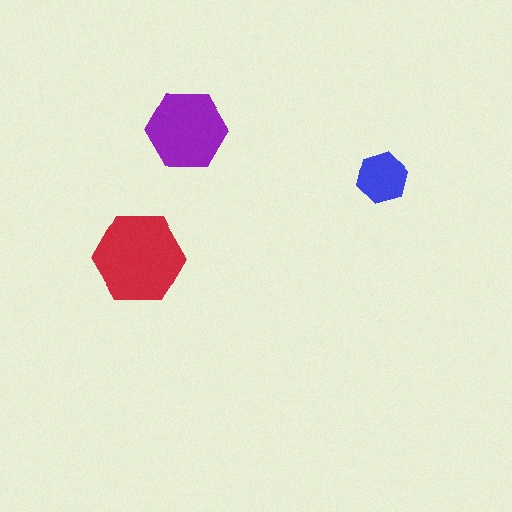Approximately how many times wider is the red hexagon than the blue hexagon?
About 2 times wider.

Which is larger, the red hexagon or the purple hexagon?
The red one.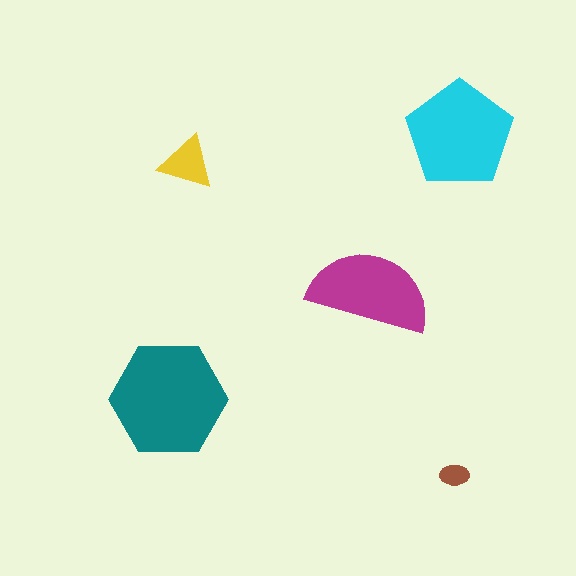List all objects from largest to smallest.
The teal hexagon, the cyan pentagon, the magenta semicircle, the yellow triangle, the brown ellipse.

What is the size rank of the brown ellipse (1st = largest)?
5th.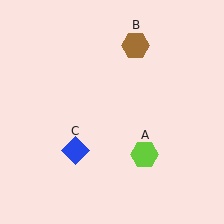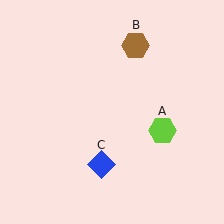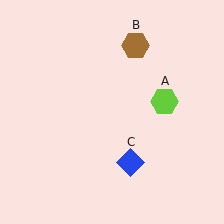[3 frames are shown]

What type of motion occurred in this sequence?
The lime hexagon (object A), blue diamond (object C) rotated counterclockwise around the center of the scene.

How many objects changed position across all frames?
2 objects changed position: lime hexagon (object A), blue diamond (object C).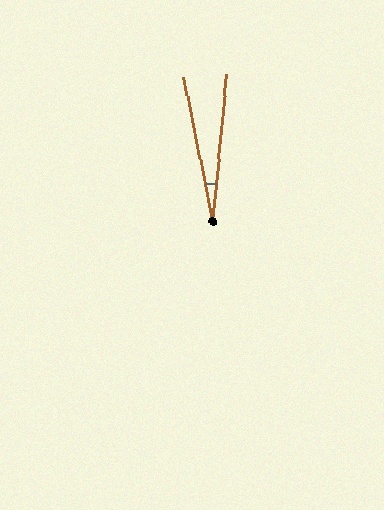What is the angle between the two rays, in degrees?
Approximately 17 degrees.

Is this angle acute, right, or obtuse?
It is acute.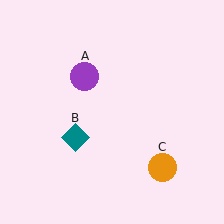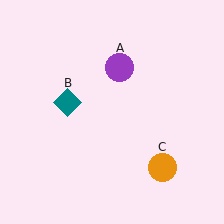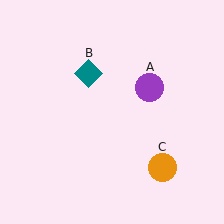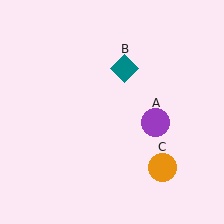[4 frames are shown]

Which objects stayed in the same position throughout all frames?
Orange circle (object C) remained stationary.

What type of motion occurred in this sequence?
The purple circle (object A), teal diamond (object B) rotated clockwise around the center of the scene.